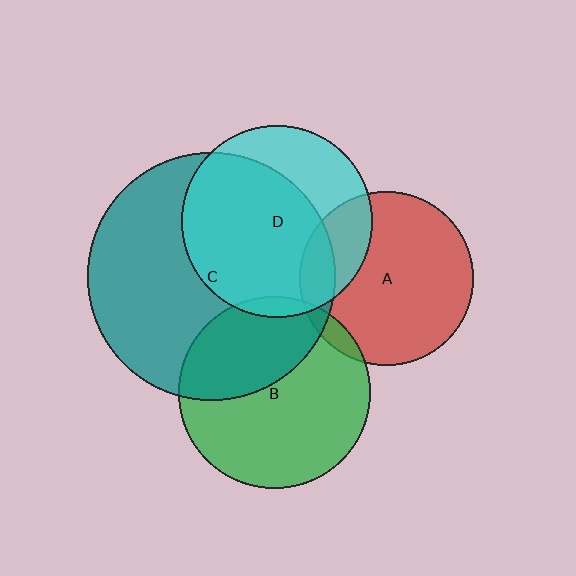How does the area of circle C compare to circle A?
Approximately 2.0 times.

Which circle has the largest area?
Circle C (teal).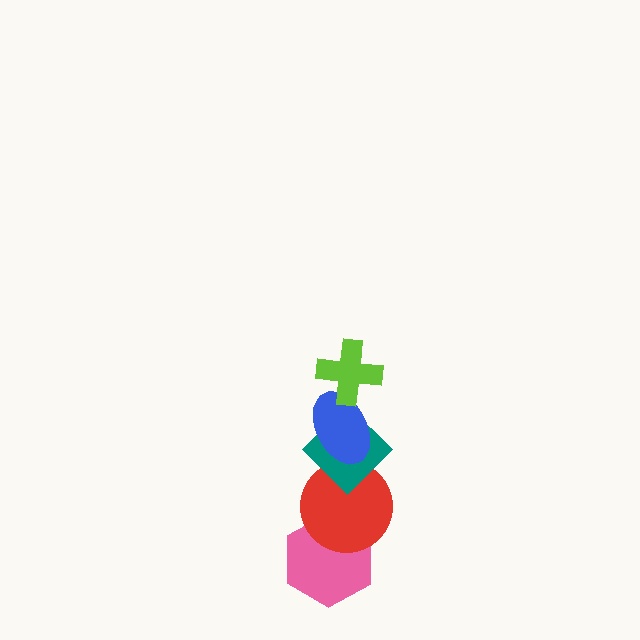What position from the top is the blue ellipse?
The blue ellipse is 2nd from the top.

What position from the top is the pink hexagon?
The pink hexagon is 5th from the top.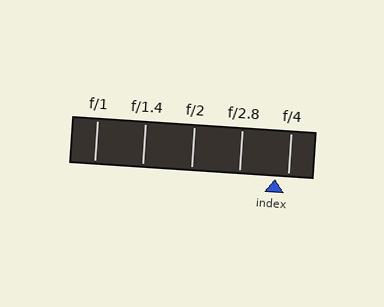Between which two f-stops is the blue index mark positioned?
The index mark is between f/2.8 and f/4.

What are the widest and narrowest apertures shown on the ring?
The widest aperture shown is f/1 and the narrowest is f/4.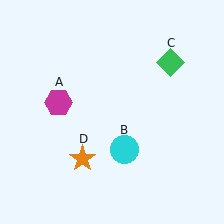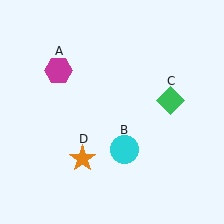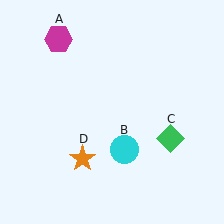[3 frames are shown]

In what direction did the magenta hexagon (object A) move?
The magenta hexagon (object A) moved up.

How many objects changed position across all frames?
2 objects changed position: magenta hexagon (object A), green diamond (object C).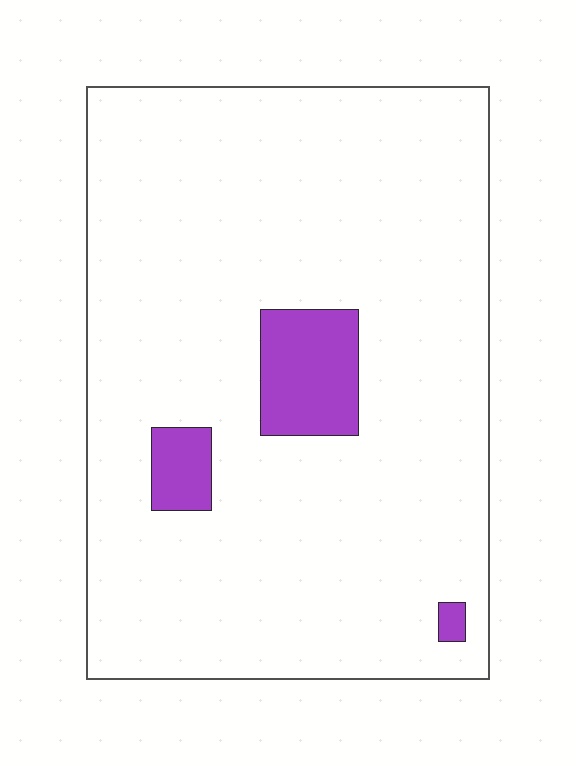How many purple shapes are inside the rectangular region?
3.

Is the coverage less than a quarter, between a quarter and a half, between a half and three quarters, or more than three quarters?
Less than a quarter.